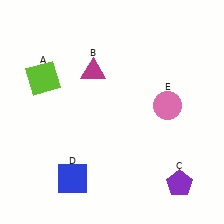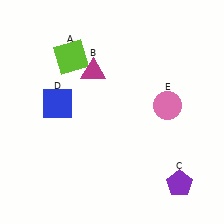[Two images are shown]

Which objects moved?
The objects that moved are: the lime square (A), the blue square (D).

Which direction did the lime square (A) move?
The lime square (A) moved right.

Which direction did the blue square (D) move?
The blue square (D) moved up.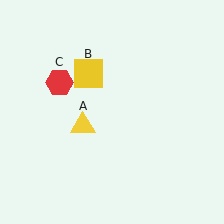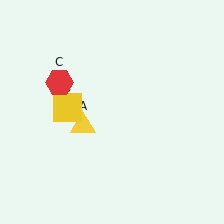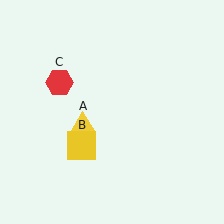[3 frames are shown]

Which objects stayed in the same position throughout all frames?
Yellow triangle (object A) and red hexagon (object C) remained stationary.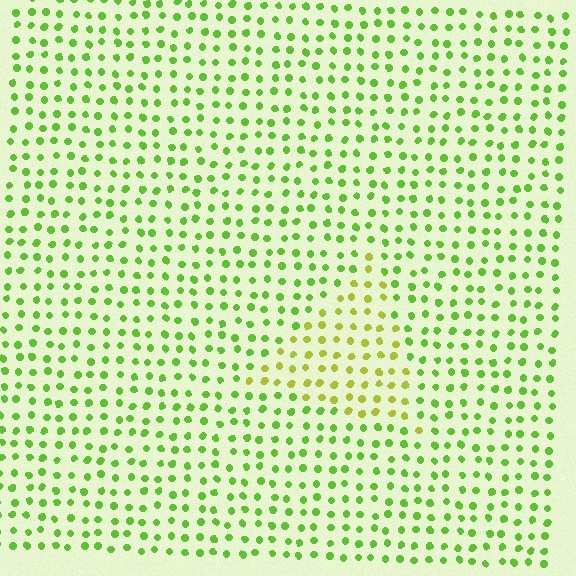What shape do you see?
I see a triangle.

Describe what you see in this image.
The image is filled with small lime elements in a uniform arrangement. A triangle-shaped region is visible where the elements are tinted to a slightly different hue, forming a subtle color boundary.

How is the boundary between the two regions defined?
The boundary is defined purely by a slight shift in hue (about 33 degrees). Spacing, size, and orientation are identical on both sides.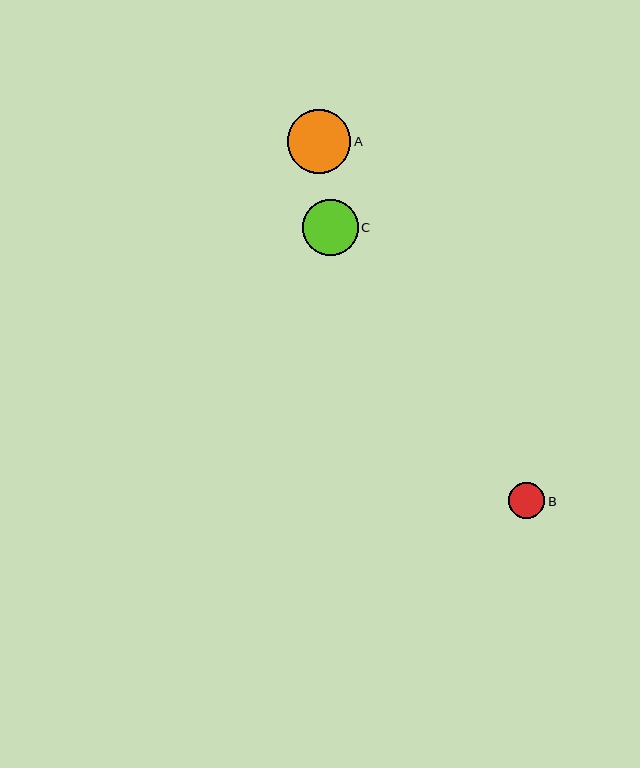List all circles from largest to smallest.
From largest to smallest: A, C, B.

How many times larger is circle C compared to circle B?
Circle C is approximately 1.6 times the size of circle B.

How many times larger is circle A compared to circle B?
Circle A is approximately 1.8 times the size of circle B.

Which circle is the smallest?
Circle B is the smallest with a size of approximately 36 pixels.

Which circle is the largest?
Circle A is the largest with a size of approximately 64 pixels.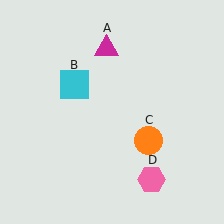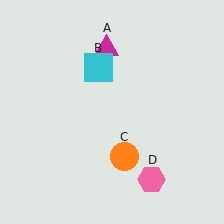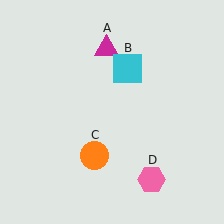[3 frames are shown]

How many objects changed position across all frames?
2 objects changed position: cyan square (object B), orange circle (object C).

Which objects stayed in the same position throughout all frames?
Magenta triangle (object A) and pink hexagon (object D) remained stationary.